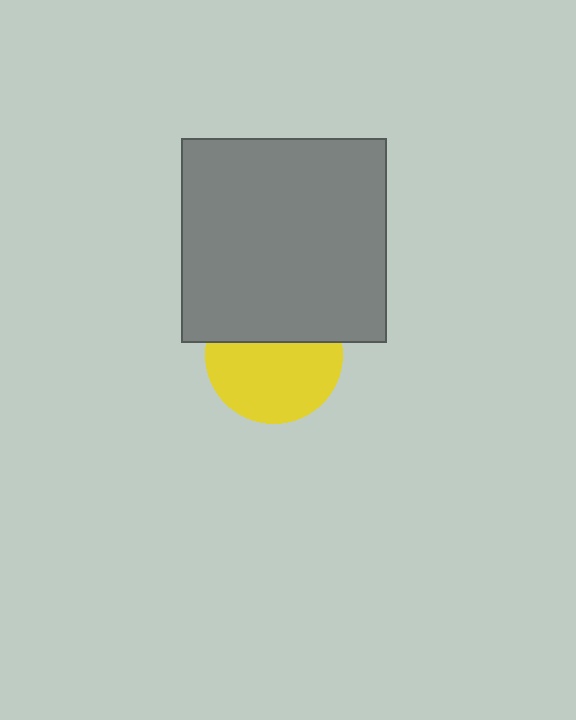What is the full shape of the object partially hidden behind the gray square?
The partially hidden object is a yellow circle.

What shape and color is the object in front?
The object in front is a gray square.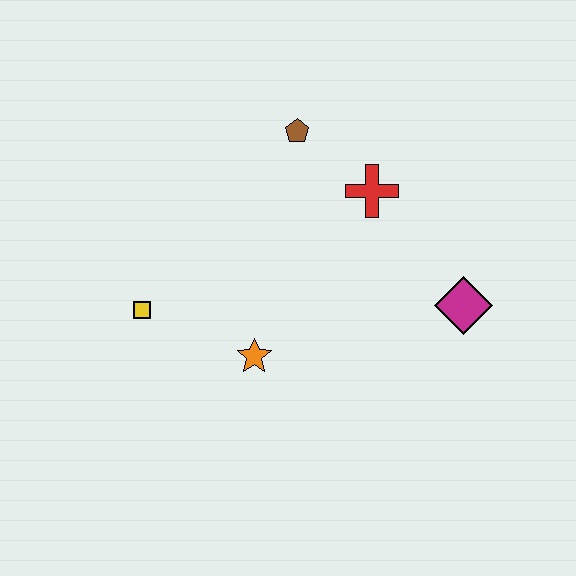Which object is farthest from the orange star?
The brown pentagon is farthest from the orange star.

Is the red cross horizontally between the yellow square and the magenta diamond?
Yes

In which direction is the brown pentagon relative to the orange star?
The brown pentagon is above the orange star.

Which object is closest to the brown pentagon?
The red cross is closest to the brown pentagon.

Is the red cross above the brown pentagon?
No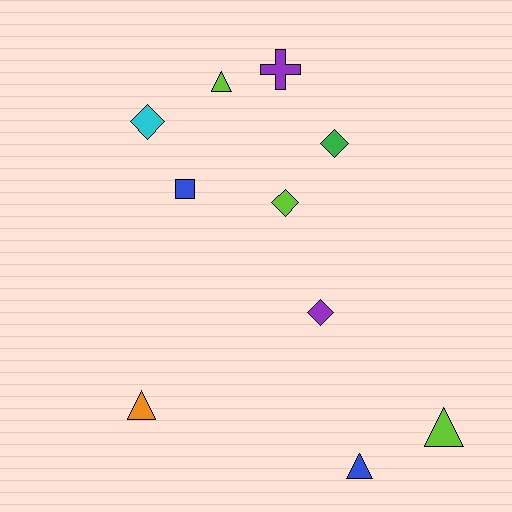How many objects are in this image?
There are 10 objects.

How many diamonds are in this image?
There are 4 diamonds.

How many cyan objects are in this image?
There is 1 cyan object.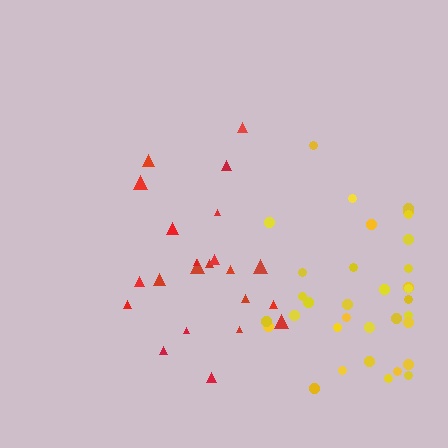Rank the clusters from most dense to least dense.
yellow, red.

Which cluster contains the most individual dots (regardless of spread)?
Yellow (34).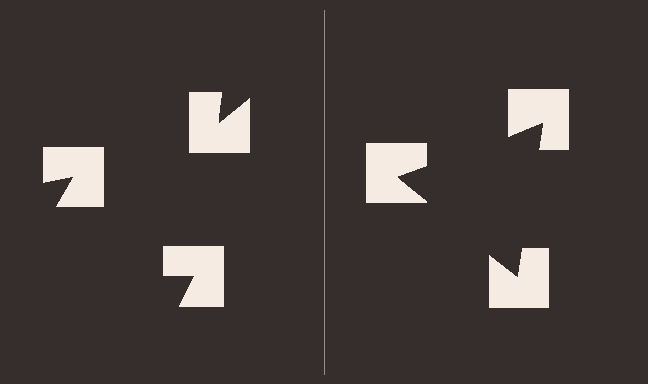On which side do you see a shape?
An illusory triangle appears on the right side. On the left side the wedge cuts are rotated, so no coherent shape forms.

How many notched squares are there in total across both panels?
6 — 3 on each side.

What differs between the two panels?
The notched squares are positioned identically on both sides; only the wedge orientations differ. On the right they align to a triangle; on the left they are misaligned.